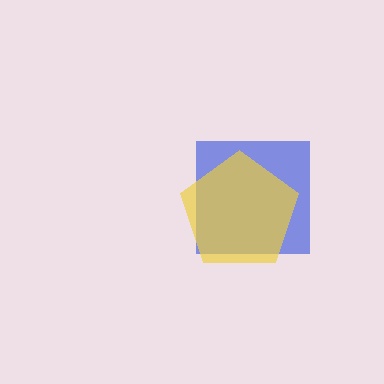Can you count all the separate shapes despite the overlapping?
Yes, there are 2 separate shapes.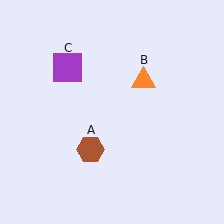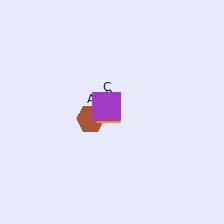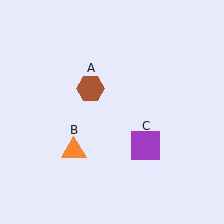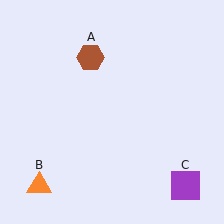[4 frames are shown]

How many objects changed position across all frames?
3 objects changed position: brown hexagon (object A), orange triangle (object B), purple square (object C).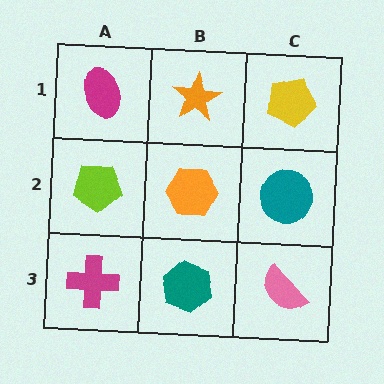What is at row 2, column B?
An orange hexagon.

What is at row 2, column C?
A teal circle.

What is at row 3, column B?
A teal hexagon.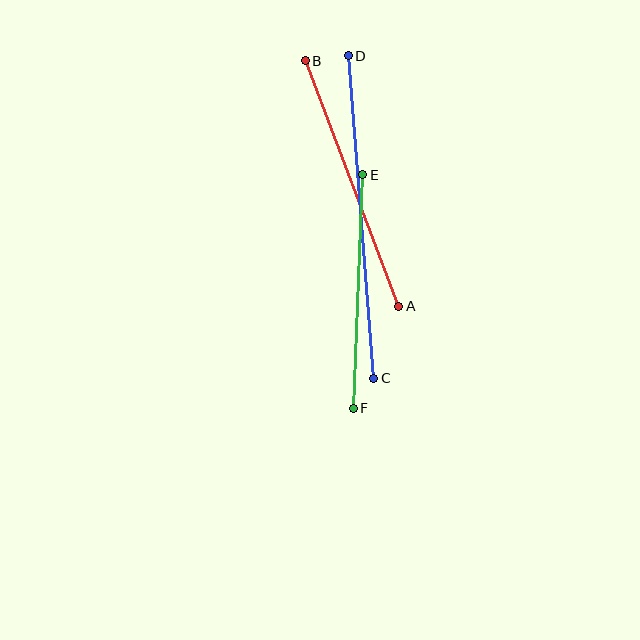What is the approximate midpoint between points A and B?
The midpoint is at approximately (352, 184) pixels.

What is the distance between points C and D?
The distance is approximately 323 pixels.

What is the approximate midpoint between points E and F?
The midpoint is at approximately (358, 291) pixels.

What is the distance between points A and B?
The distance is approximately 263 pixels.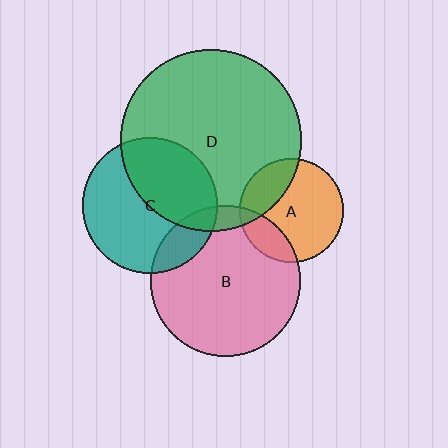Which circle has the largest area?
Circle D (green).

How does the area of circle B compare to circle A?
Approximately 2.1 times.